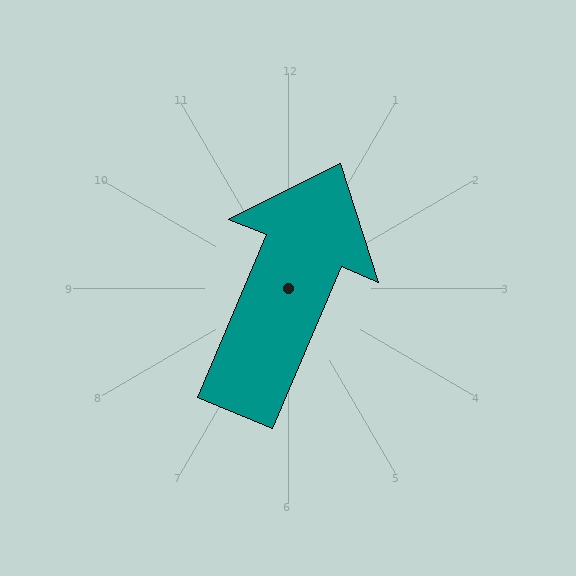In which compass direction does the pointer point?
Northeast.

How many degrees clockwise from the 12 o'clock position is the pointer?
Approximately 23 degrees.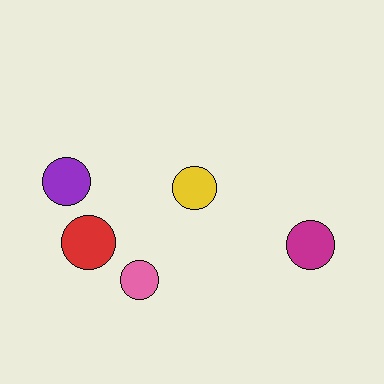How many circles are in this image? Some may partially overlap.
There are 5 circles.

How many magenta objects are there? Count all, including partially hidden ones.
There is 1 magenta object.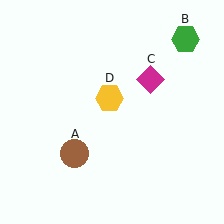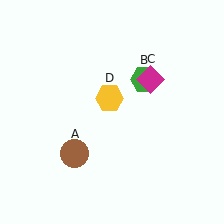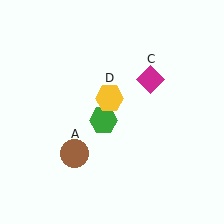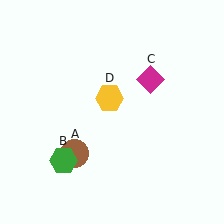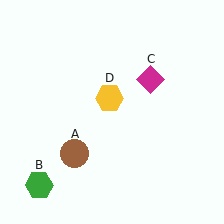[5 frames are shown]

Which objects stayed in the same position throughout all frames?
Brown circle (object A) and magenta diamond (object C) and yellow hexagon (object D) remained stationary.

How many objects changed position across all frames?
1 object changed position: green hexagon (object B).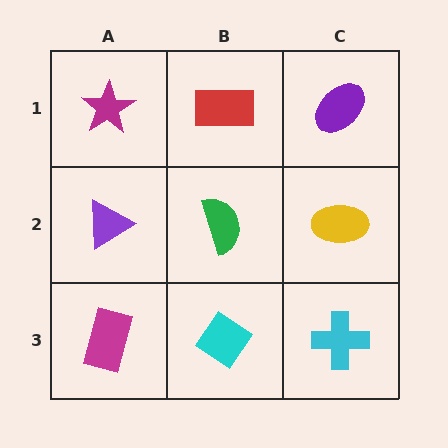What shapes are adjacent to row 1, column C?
A yellow ellipse (row 2, column C), a red rectangle (row 1, column B).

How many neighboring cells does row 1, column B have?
3.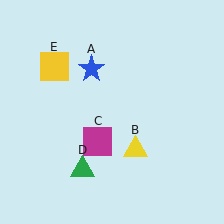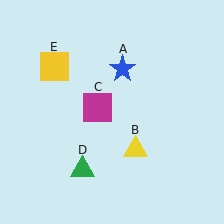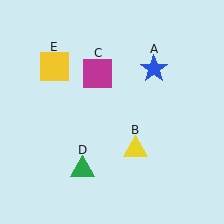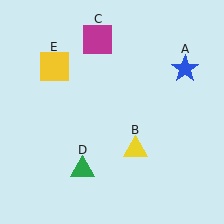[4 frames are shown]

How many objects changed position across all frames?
2 objects changed position: blue star (object A), magenta square (object C).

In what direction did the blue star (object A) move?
The blue star (object A) moved right.